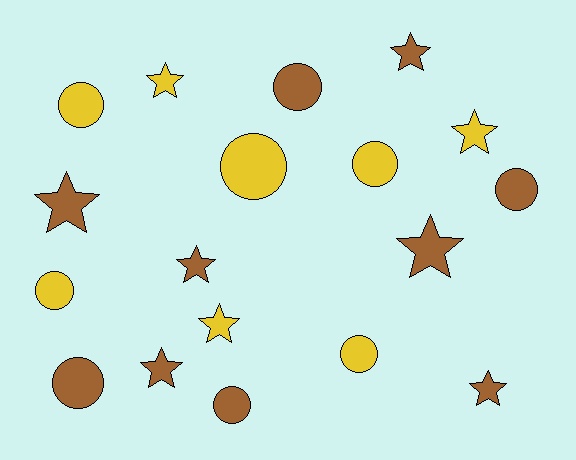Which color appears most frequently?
Brown, with 10 objects.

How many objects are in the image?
There are 18 objects.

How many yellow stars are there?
There are 3 yellow stars.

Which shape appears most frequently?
Star, with 9 objects.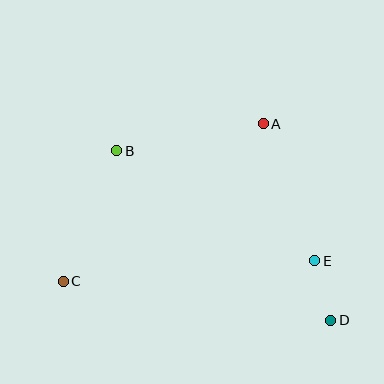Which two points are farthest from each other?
Points B and D are farthest from each other.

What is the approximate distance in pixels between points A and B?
The distance between A and B is approximately 149 pixels.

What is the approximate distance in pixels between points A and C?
The distance between A and C is approximately 255 pixels.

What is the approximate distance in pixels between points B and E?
The distance between B and E is approximately 226 pixels.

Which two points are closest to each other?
Points D and E are closest to each other.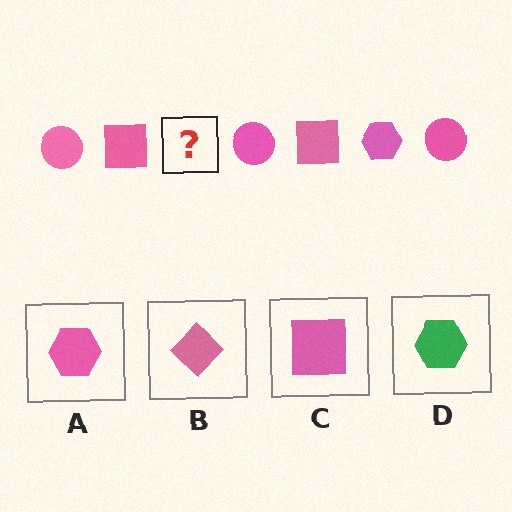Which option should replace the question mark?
Option A.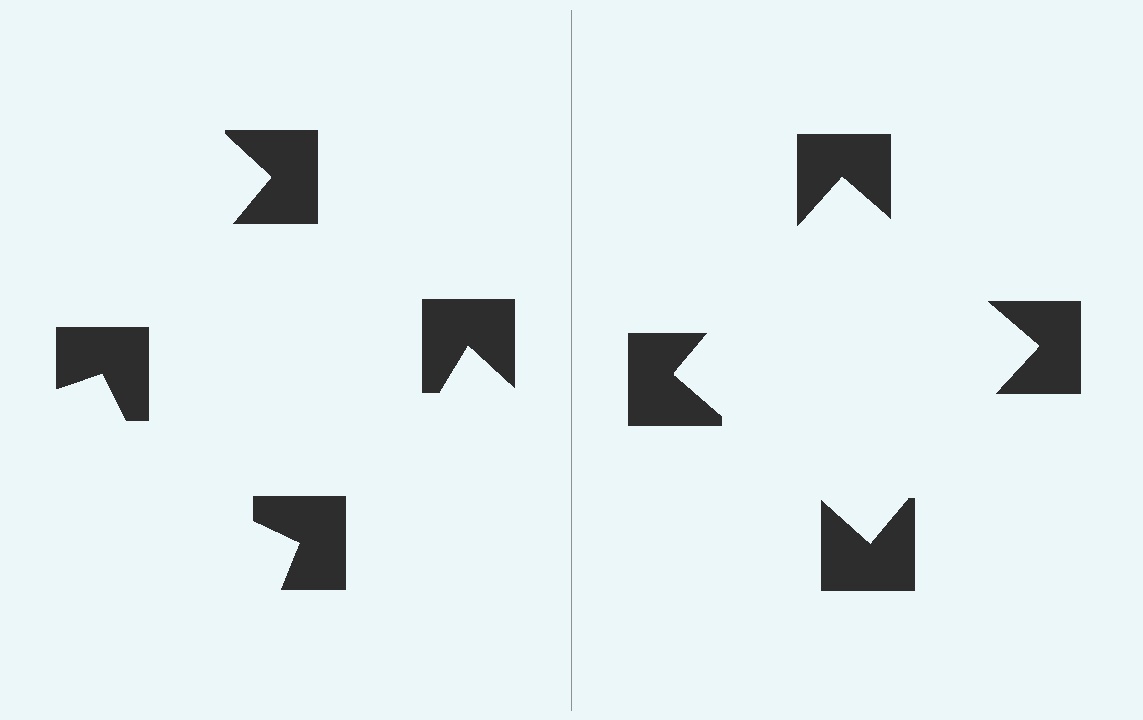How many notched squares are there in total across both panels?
8 — 4 on each side.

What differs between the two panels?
The notched squares are positioned identically on both sides; only the wedge orientations differ. On the right they align to a square; on the left they are misaligned.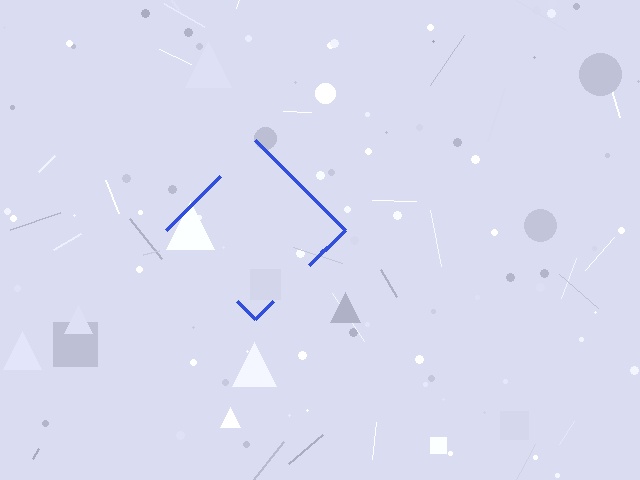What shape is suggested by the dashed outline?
The dashed outline suggests a diamond.